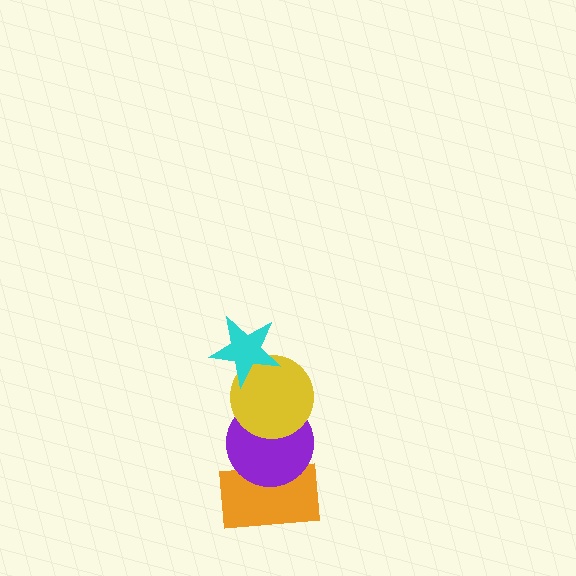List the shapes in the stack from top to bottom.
From top to bottom: the cyan star, the yellow circle, the purple circle, the orange rectangle.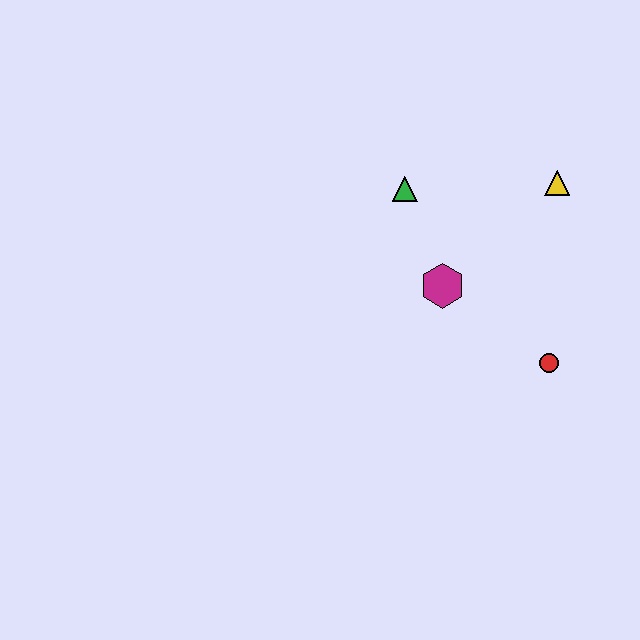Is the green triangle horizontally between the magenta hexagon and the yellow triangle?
No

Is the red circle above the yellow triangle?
No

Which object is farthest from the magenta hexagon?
The yellow triangle is farthest from the magenta hexagon.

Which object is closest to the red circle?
The magenta hexagon is closest to the red circle.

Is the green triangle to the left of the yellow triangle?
Yes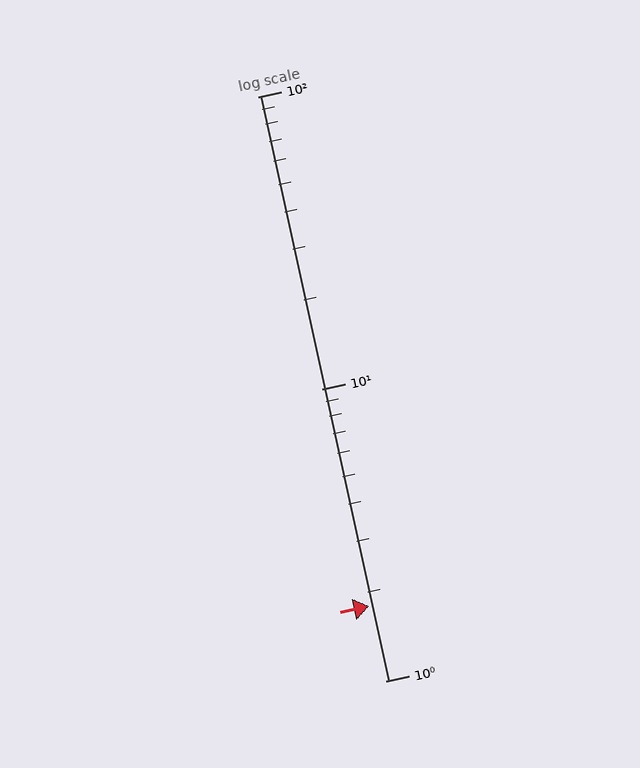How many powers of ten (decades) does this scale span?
The scale spans 2 decades, from 1 to 100.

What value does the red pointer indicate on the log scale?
The pointer indicates approximately 1.8.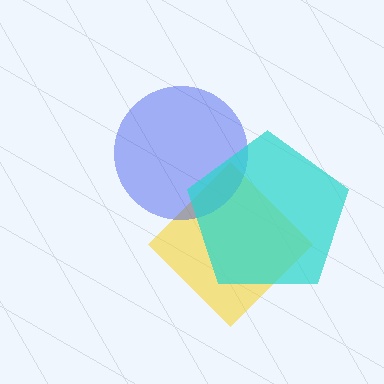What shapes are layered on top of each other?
The layered shapes are: a yellow diamond, a blue circle, a cyan pentagon.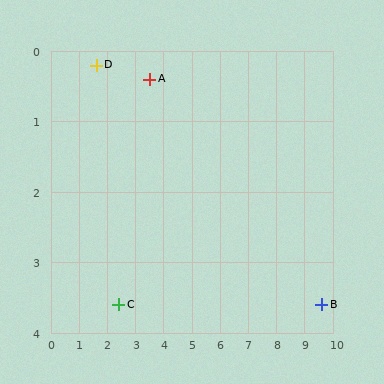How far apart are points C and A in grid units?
Points C and A are about 3.4 grid units apart.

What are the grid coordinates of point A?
Point A is at approximately (3.5, 0.4).